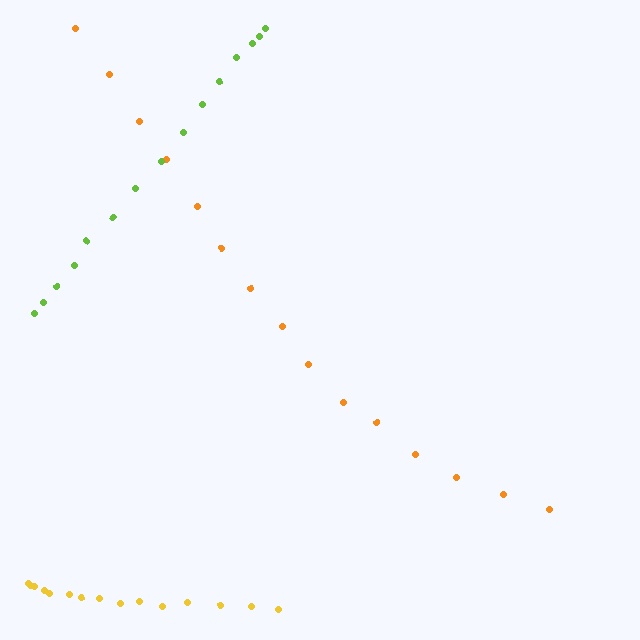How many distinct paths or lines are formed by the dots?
There are 3 distinct paths.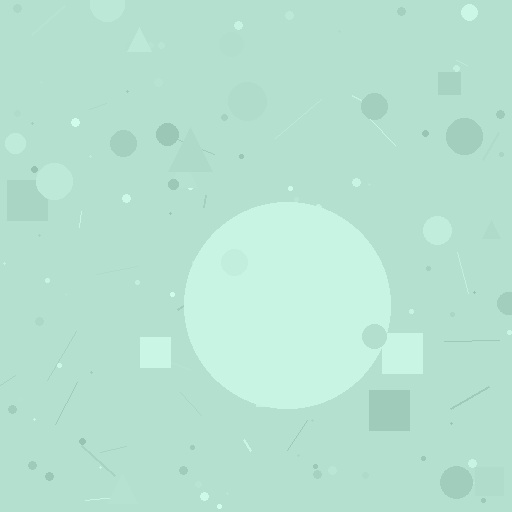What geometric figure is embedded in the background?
A circle is embedded in the background.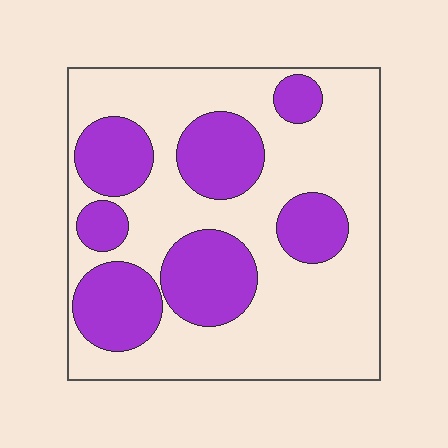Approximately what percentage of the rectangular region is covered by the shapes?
Approximately 35%.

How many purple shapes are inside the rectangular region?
7.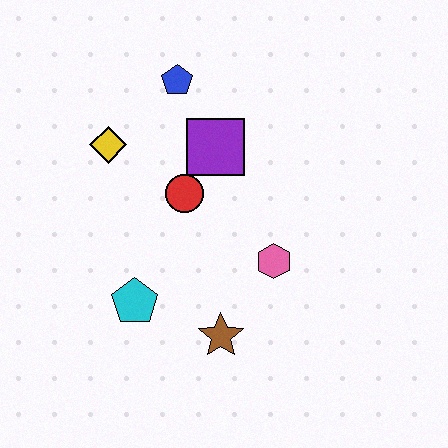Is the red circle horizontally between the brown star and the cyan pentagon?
Yes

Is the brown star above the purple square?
No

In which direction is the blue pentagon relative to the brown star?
The blue pentagon is above the brown star.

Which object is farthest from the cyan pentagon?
The blue pentagon is farthest from the cyan pentagon.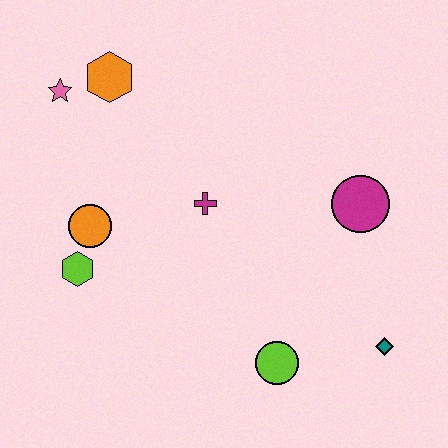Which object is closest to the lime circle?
The teal diamond is closest to the lime circle.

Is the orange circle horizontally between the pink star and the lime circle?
Yes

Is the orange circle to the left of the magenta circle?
Yes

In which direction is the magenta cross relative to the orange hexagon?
The magenta cross is below the orange hexagon.